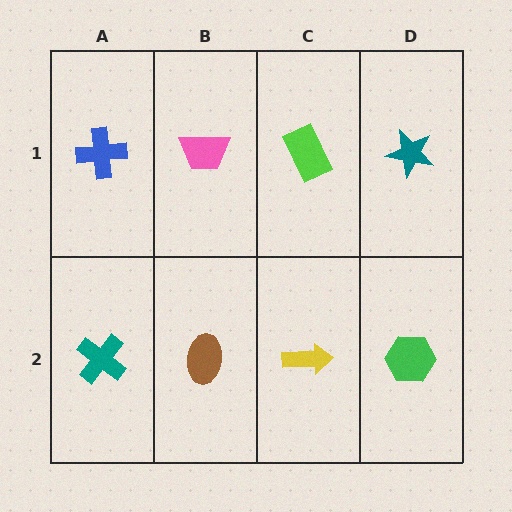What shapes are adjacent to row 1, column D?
A green hexagon (row 2, column D), a lime rectangle (row 1, column C).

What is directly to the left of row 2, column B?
A teal cross.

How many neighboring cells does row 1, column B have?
3.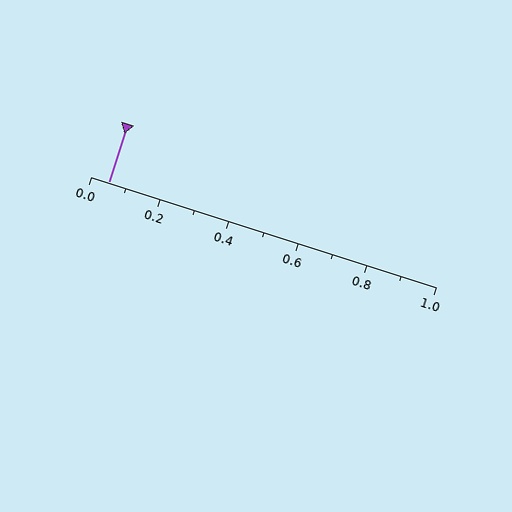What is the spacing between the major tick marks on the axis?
The major ticks are spaced 0.2 apart.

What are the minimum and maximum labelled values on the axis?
The axis runs from 0.0 to 1.0.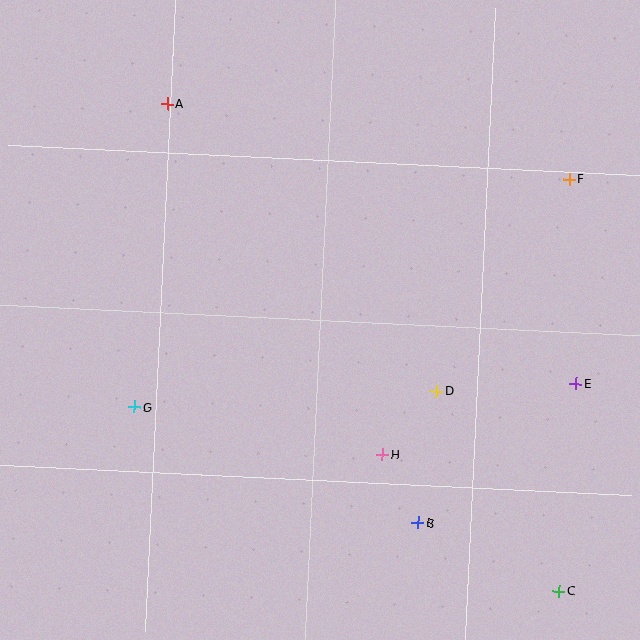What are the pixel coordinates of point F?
Point F is at (569, 179).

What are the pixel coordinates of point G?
Point G is at (134, 407).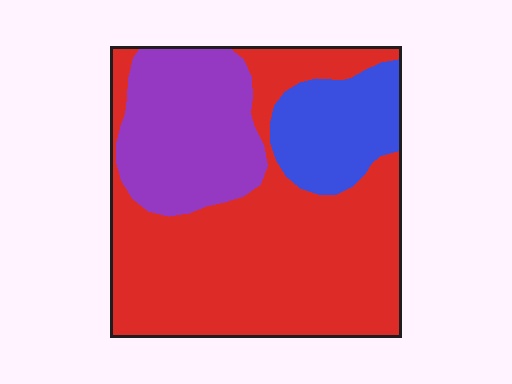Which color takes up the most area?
Red, at roughly 60%.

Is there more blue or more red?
Red.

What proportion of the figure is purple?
Purple takes up about one quarter (1/4) of the figure.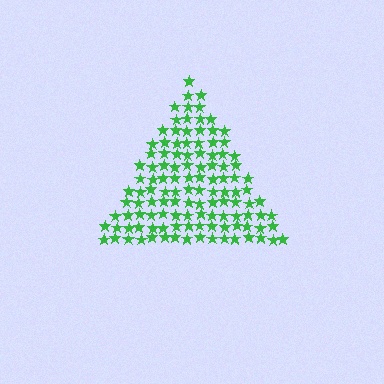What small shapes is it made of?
It is made of small stars.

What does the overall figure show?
The overall figure shows a triangle.